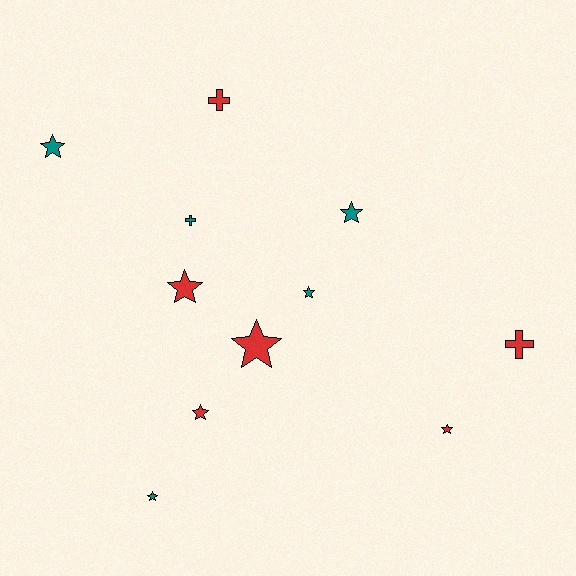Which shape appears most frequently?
Star, with 8 objects.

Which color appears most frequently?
Red, with 6 objects.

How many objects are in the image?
There are 11 objects.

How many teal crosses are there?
There is 1 teal cross.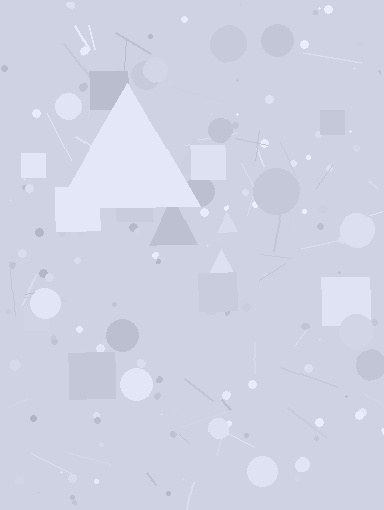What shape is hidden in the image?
A triangle is hidden in the image.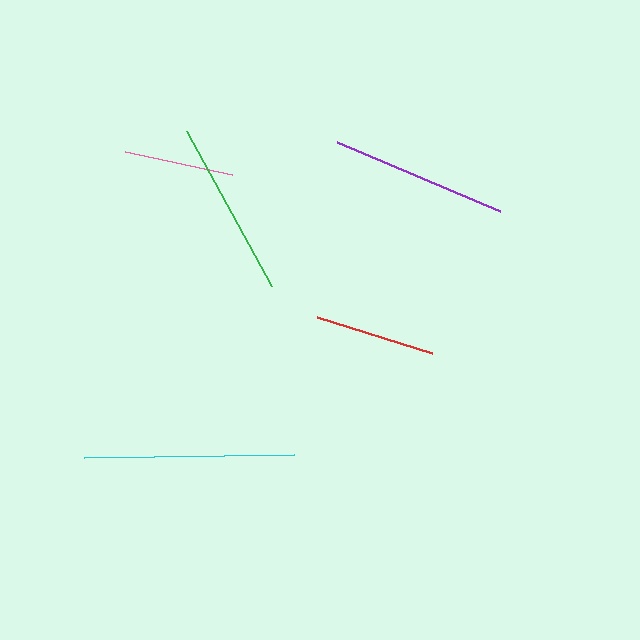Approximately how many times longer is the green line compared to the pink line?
The green line is approximately 1.6 times the length of the pink line.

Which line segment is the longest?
The cyan line is the longest at approximately 210 pixels.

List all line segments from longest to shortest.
From longest to shortest: cyan, purple, green, red, pink.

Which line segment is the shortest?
The pink line is the shortest at approximately 109 pixels.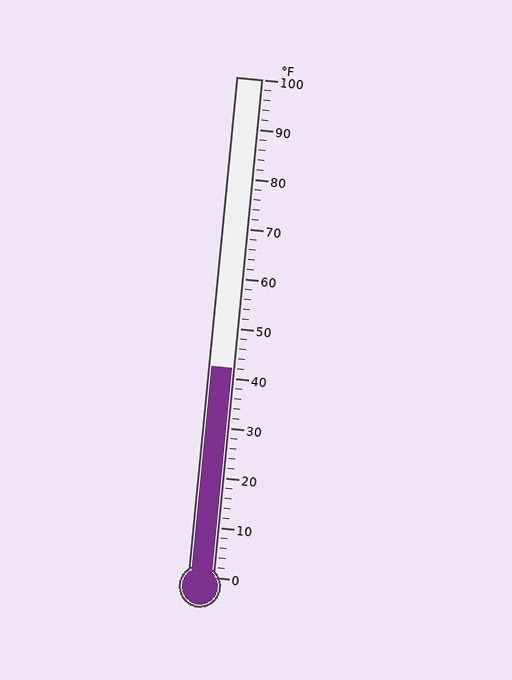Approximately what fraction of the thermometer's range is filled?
The thermometer is filled to approximately 40% of its range.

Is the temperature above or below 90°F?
The temperature is below 90°F.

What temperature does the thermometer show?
The thermometer shows approximately 42°F.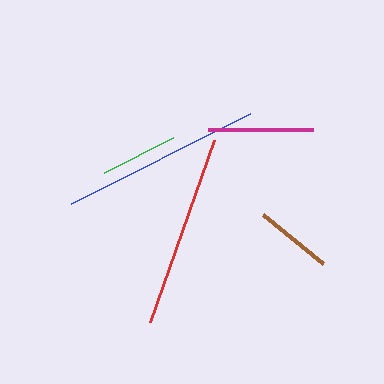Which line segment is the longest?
The blue line is the longest at approximately 201 pixels.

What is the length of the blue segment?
The blue segment is approximately 201 pixels long.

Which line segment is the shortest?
The brown line is the shortest at approximately 77 pixels.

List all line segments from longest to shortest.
From longest to shortest: blue, red, magenta, green, brown.